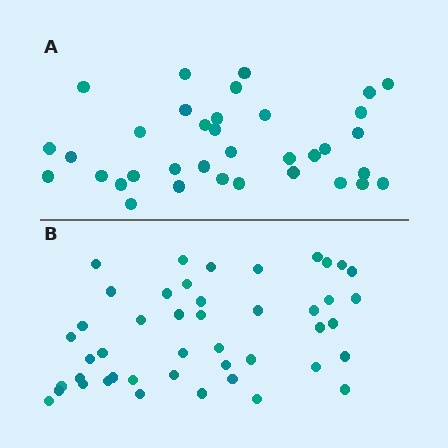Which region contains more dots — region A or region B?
Region B (the bottom region) has more dots.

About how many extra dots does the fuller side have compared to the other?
Region B has roughly 10 or so more dots than region A.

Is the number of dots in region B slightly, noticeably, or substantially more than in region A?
Region B has noticeably more, but not dramatically so. The ratio is roughly 1.3 to 1.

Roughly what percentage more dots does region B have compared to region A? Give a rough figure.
About 30% more.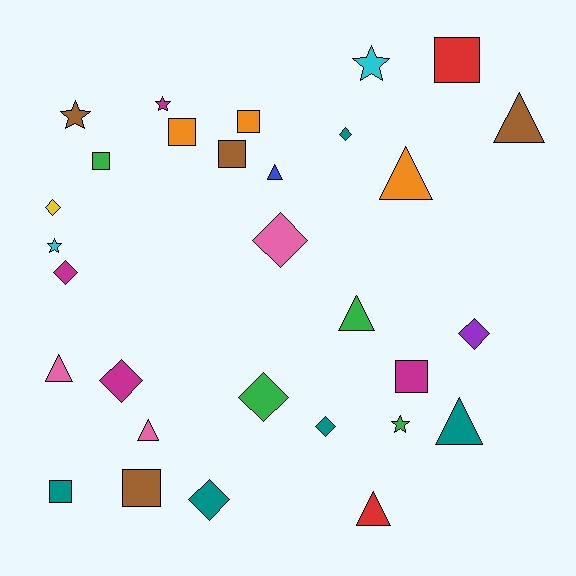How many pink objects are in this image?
There are 3 pink objects.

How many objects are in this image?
There are 30 objects.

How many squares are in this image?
There are 8 squares.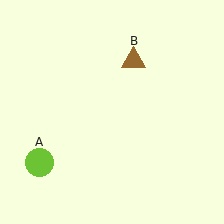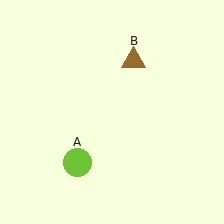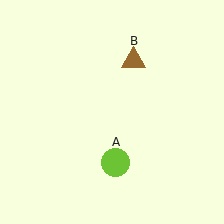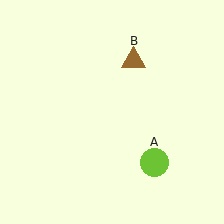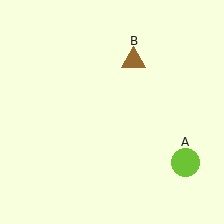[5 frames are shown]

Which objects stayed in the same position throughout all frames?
Brown triangle (object B) remained stationary.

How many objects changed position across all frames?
1 object changed position: lime circle (object A).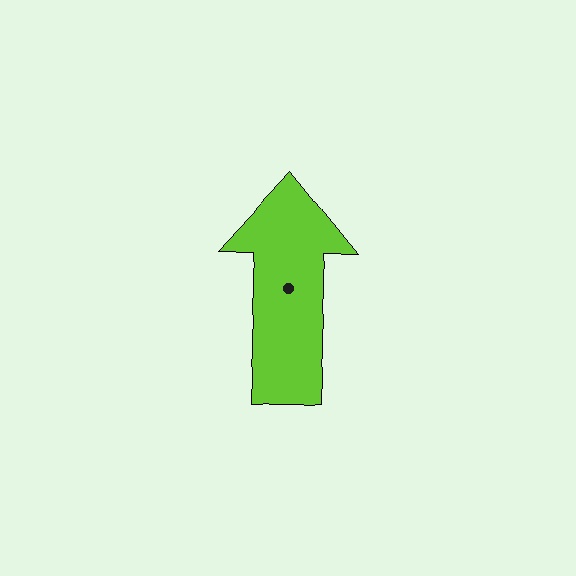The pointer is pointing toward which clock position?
Roughly 12 o'clock.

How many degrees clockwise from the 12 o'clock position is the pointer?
Approximately 2 degrees.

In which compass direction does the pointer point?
North.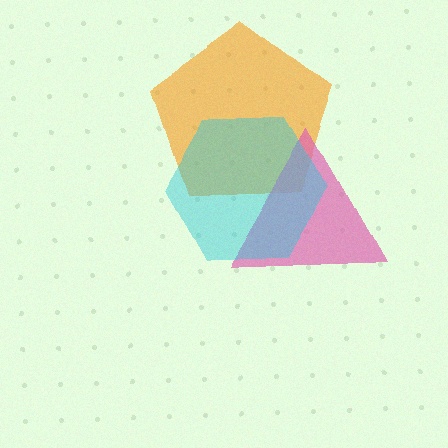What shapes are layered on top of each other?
The layered shapes are: an orange pentagon, a pink triangle, a cyan hexagon.